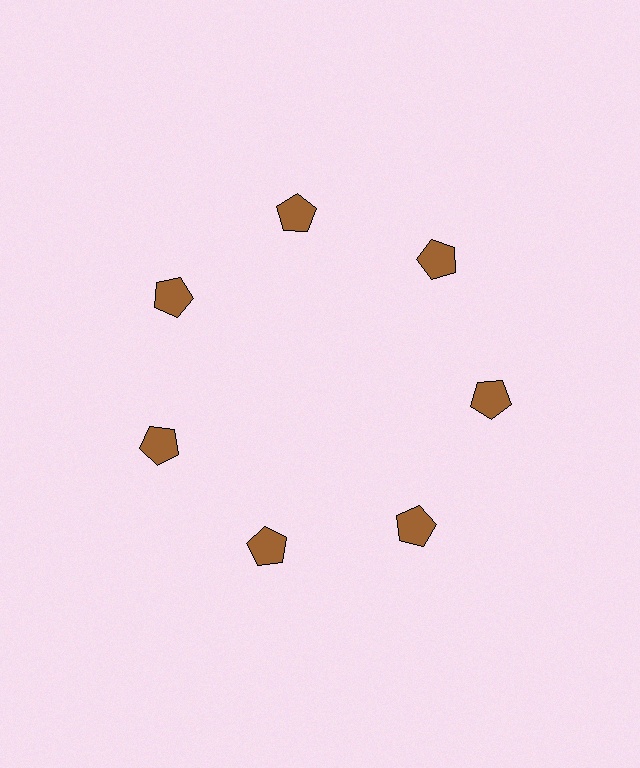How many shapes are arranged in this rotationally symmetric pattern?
There are 7 shapes, arranged in 7 groups of 1.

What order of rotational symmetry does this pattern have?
This pattern has 7-fold rotational symmetry.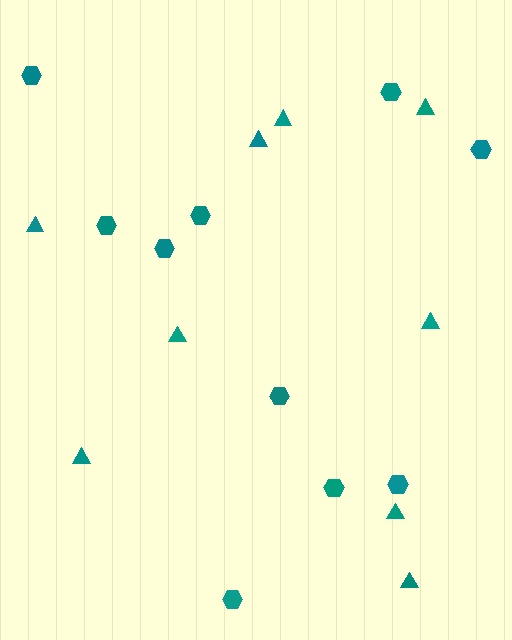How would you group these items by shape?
There are 2 groups: one group of triangles (9) and one group of hexagons (10).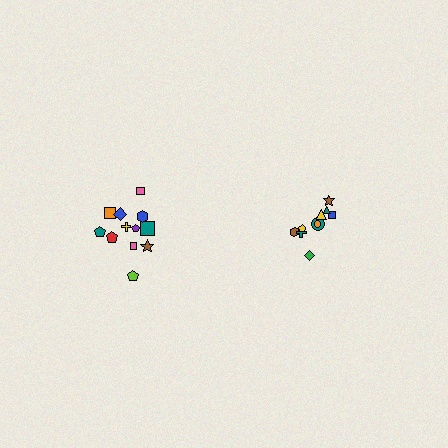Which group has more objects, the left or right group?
The left group.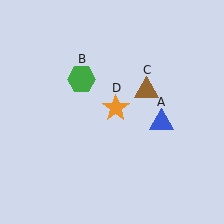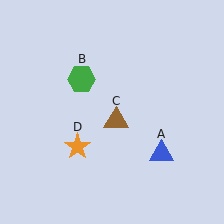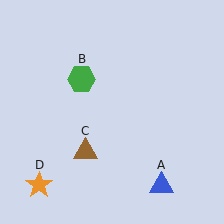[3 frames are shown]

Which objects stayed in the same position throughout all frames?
Green hexagon (object B) remained stationary.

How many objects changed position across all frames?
3 objects changed position: blue triangle (object A), brown triangle (object C), orange star (object D).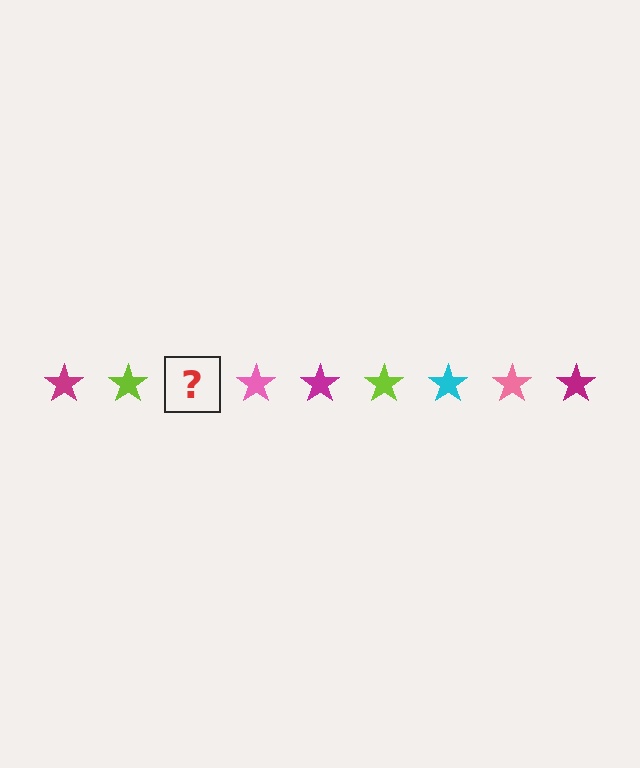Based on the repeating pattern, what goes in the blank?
The blank should be a cyan star.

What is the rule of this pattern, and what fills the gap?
The rule is that the pattern cycles through magenta, lime, cyan, pink stars. The gap should be filled with a cyan star.